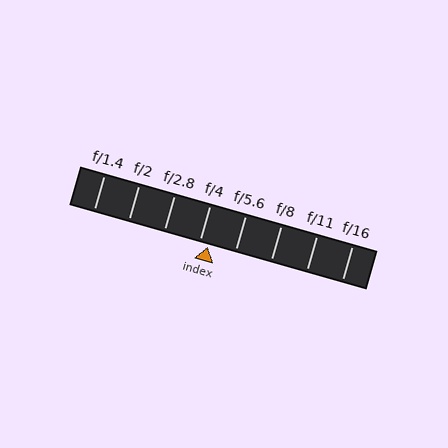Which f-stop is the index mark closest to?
The index mark is closest to f/4.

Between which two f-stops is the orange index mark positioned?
The index mark is between f/4 and f/5.6.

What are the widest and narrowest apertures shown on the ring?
The widest aperture shown is f/1.4 and the narrowest is f/16.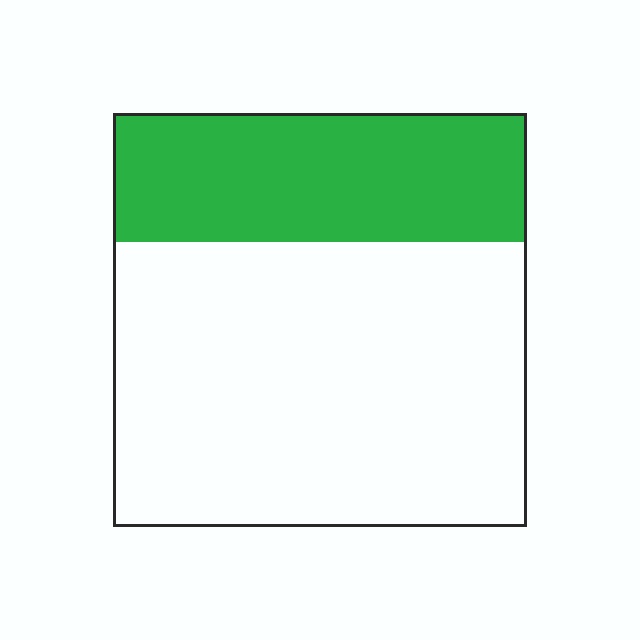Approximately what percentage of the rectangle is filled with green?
Approximately 30%.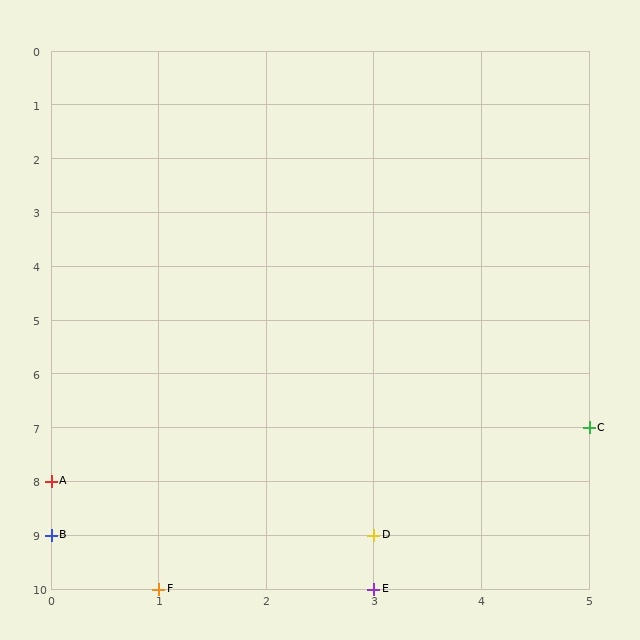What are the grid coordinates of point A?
Point A is at grid coordinates (0, 8).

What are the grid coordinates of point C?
Point C is at grid coordinates (5, 7).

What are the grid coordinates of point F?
Point F is at grid coordinates (1, 10).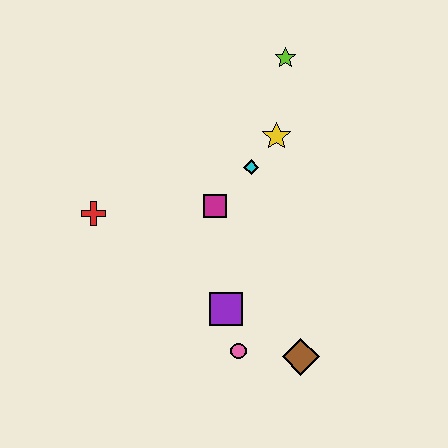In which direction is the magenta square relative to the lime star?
The magenta square is below the lime star.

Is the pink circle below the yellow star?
Yes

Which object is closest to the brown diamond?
The pink circle is closest to the brown diamond.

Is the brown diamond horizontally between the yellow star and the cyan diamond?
No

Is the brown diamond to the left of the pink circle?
No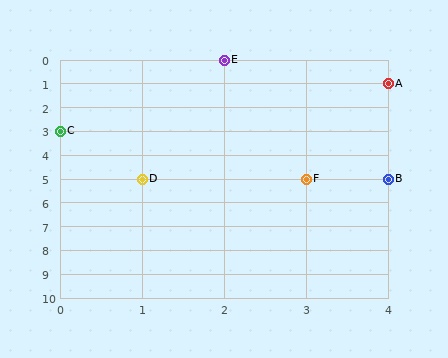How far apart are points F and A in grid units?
Points F and A are 1 column and 4 rows apart (about 4.1 grid units diagonally).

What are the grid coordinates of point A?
Point A is at grid coordinates (4, 1).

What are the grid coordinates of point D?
Point D is at grid coordinates (1, 5).